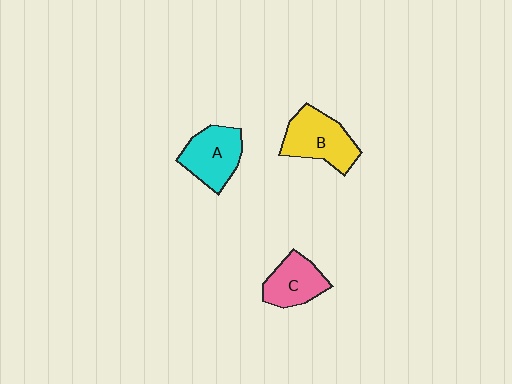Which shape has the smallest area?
Shape C (pink).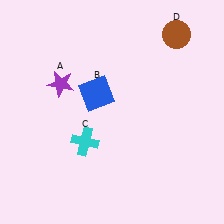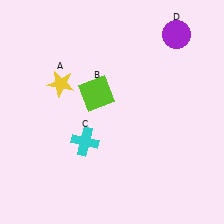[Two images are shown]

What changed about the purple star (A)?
In Image 1, A is purple. In Image 2, it changed to yellow.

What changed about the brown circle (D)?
In Image 1, D is brown. In Image 2, it changed to purple.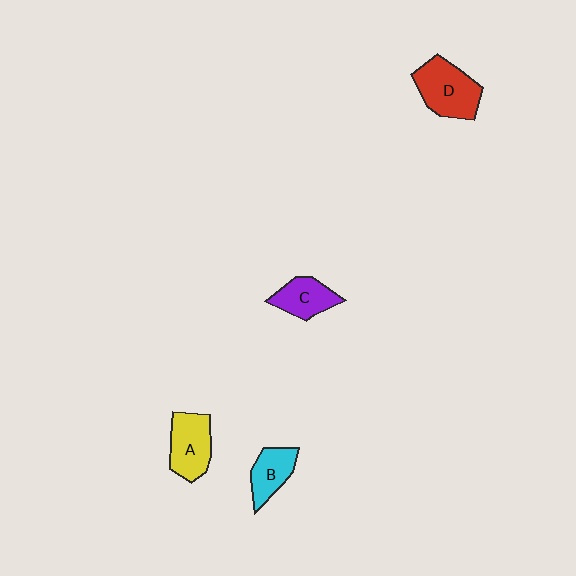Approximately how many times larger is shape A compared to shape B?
Approximately 1.3 times.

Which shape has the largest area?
Shape D (red).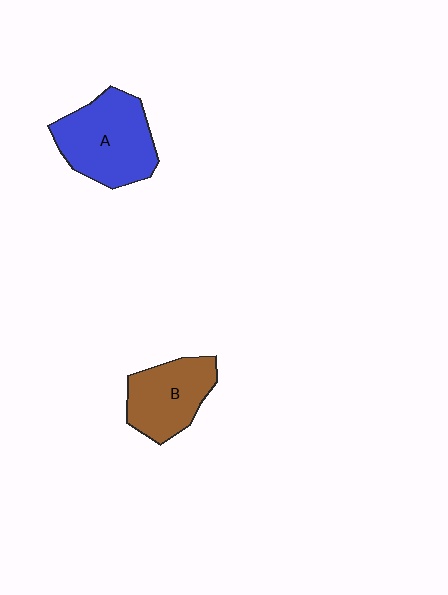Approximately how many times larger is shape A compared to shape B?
Approximately 1.3 times.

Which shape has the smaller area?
Shape B (brown).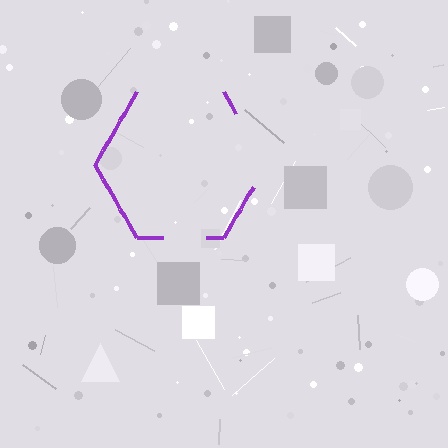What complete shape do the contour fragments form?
The contour fragments form a hexagon.